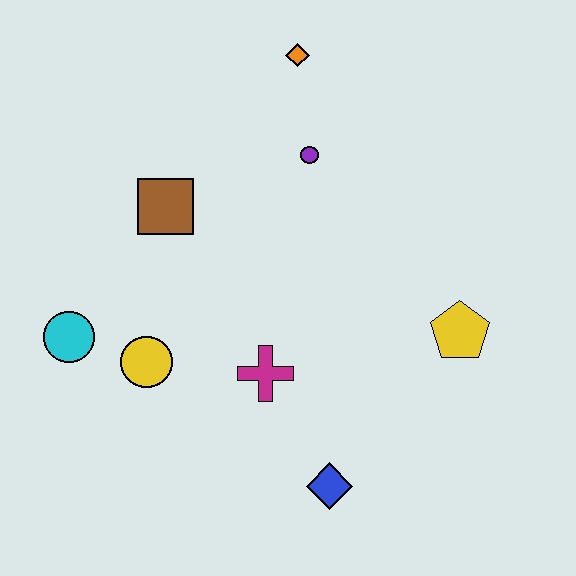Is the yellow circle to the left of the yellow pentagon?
Yes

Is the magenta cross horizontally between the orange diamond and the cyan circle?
Yes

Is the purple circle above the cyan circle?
Yes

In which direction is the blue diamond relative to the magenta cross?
The blue diamond is below the magenta cross.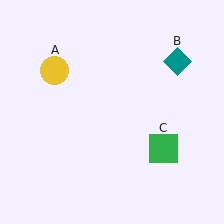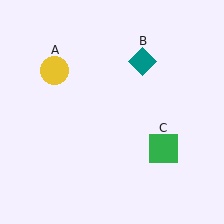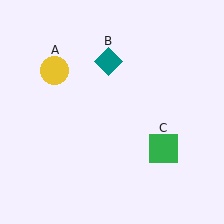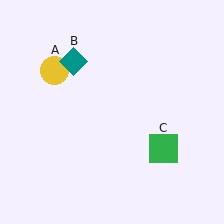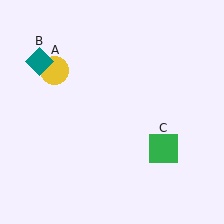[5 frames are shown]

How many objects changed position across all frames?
1 object changed position: teal diamond (object B).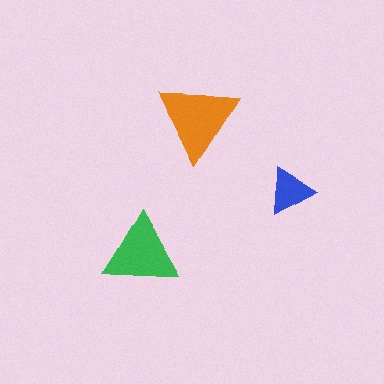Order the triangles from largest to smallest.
the orange one, the green one, the blue one.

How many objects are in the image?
There are 3 objects in the image.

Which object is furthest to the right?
The blue triangle is rightmost.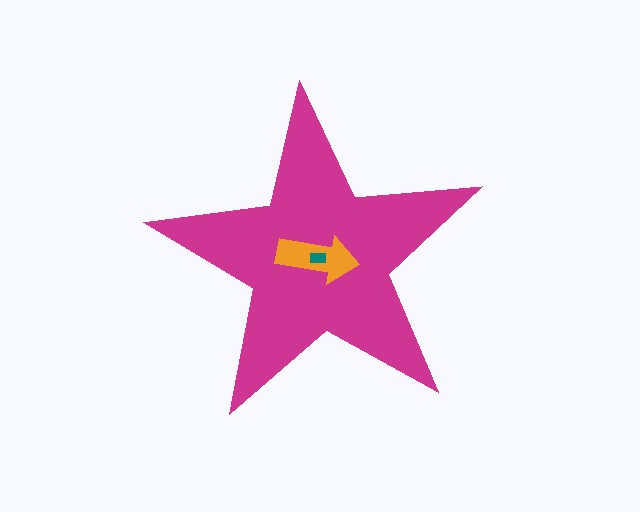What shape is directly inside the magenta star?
The orange arrow.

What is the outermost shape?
The magenta star.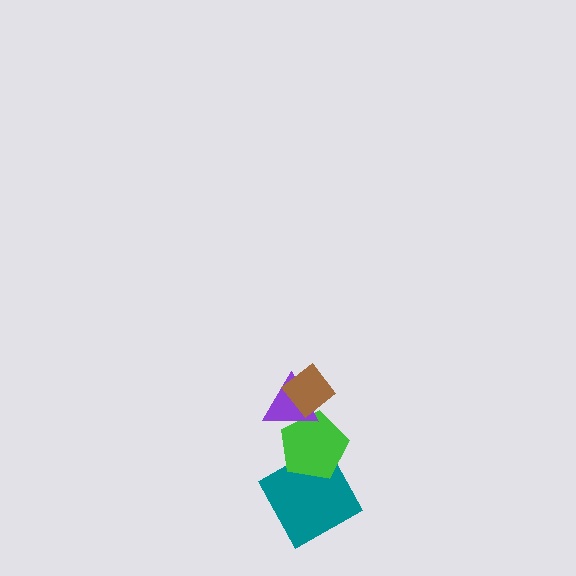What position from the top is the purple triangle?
The purple triangle is 2nd from the top.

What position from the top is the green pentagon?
The green pentagon is 3rd from the top.